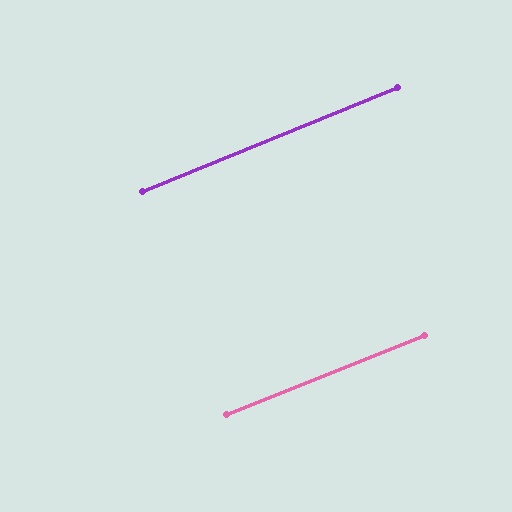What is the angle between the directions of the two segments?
Approximately 1 degree.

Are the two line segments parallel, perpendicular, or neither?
Parallel — their directions differ by only 0.6°.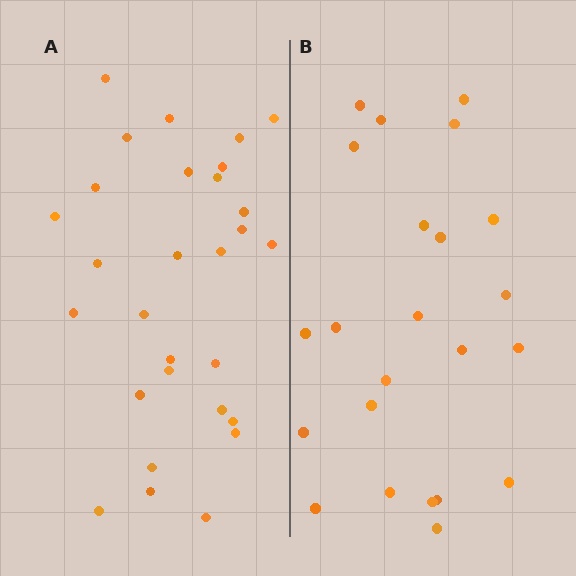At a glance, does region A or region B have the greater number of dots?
Region A (the left region) has more dots.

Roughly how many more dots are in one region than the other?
Region A has about 6 more dots than region B.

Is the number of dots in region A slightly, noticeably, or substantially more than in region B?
Region A has noticeably more, but not dramatically so. The ratio is roughly 1.3 to 1.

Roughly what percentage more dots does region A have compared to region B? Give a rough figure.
About 25% more.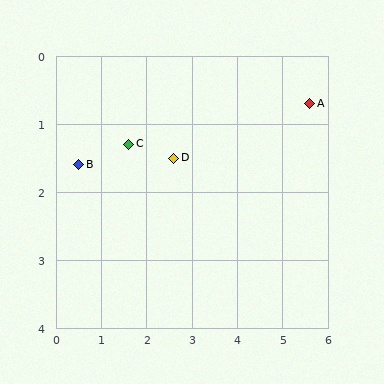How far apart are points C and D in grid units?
Points C and D are about 1.0 grid units apart.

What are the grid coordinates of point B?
Point B is at approximately (0.5, 1.6).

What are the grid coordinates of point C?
Point C is at approximately (1.6, 1.3).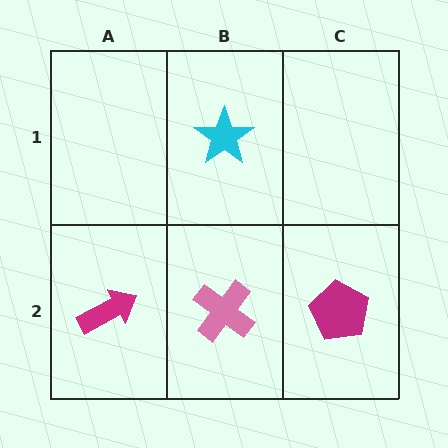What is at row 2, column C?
A magenta pentagon.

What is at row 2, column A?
A magenta arrow.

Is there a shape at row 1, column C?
No, that cell is empty.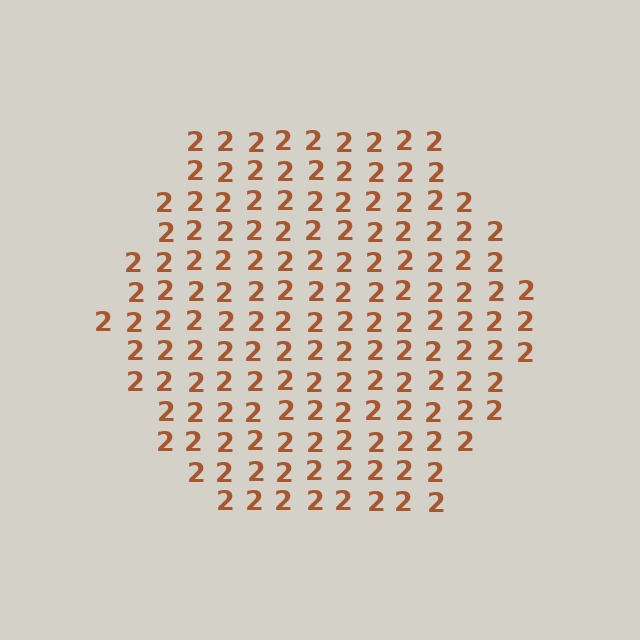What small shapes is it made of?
It is made of small digit 2's.